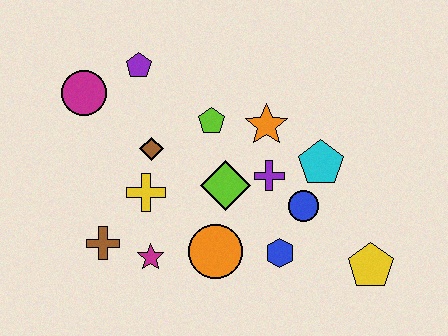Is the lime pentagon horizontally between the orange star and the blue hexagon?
No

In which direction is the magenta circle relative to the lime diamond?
The magenta circle is to the left of the lime diamond.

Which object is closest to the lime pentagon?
The orange star is closest to the lime pentagon.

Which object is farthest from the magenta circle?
The yellow pentagon is farthest from the magenta circle.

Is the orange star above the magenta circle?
No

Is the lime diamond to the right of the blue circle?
No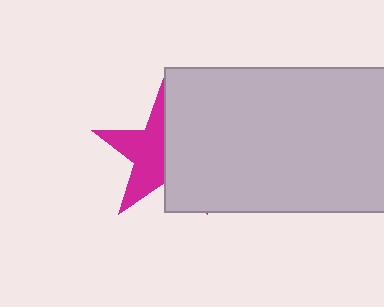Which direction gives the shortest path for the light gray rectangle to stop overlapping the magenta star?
Moving right gives the shortest separation.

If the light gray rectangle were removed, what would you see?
You would see the complete magenta star.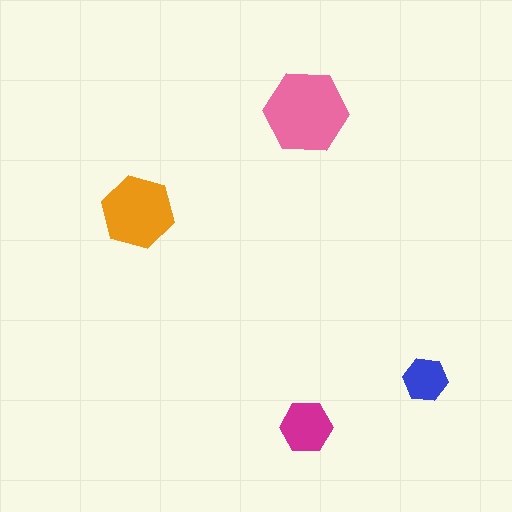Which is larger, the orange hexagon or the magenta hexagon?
The orange one.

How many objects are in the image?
There are 4 objects in the image.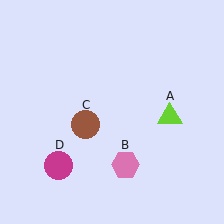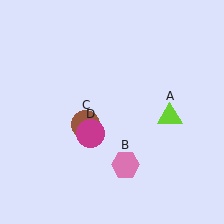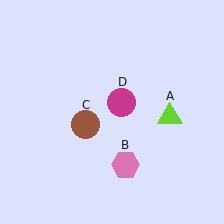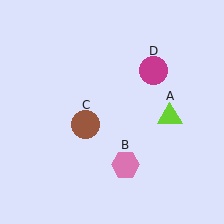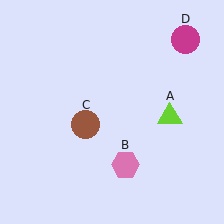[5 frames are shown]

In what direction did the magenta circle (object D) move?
The magenta circle (object D) moved up and to the right.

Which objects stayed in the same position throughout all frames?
Lime triangle (object A) and pink hexagon (object B) and brown circle (object C) remained stationary.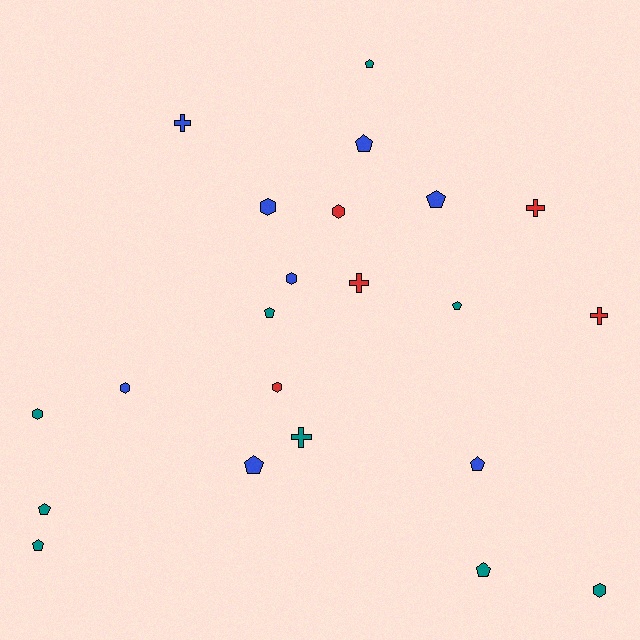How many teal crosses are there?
There is 1 teal cross.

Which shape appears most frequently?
Pentagon, with 10 objects.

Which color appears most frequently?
Teal, with 9 objects.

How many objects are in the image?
There are 22 objects.